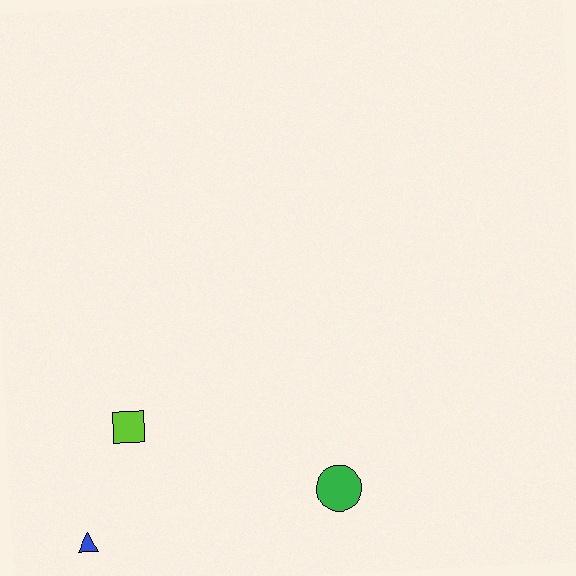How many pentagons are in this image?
There are no pentagons.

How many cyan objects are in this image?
There are no cyan objects.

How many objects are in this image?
There are 3 objects.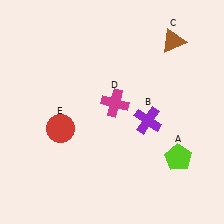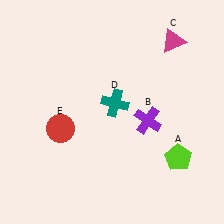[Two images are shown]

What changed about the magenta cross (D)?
In Image 1, D is magenta. In Image 2, it changed to teal.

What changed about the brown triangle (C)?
In Image 1, C is brown. In Image 2, it changed to magenta.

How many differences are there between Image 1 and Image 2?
There are 2 differences between the two images.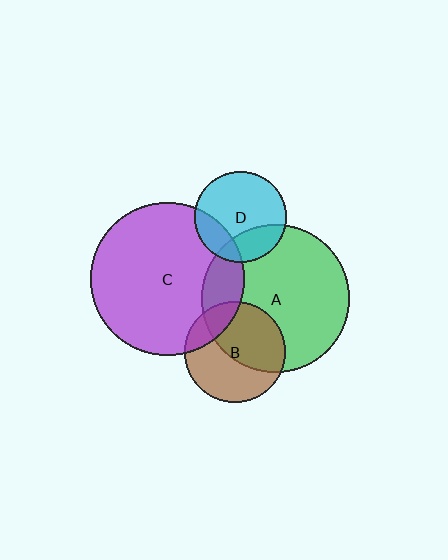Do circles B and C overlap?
Yes.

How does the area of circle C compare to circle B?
Approximately 2.3 times.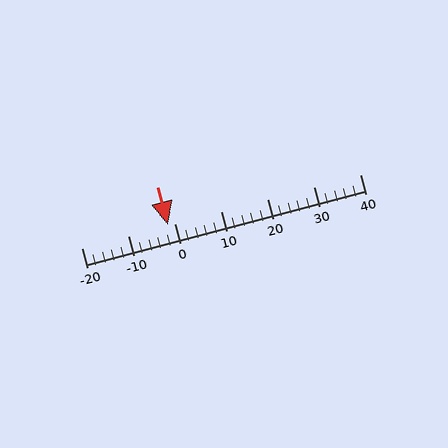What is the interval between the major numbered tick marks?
The major tick marks are spaced 10 units apart.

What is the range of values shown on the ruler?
The ruler shows values from -20 to 40.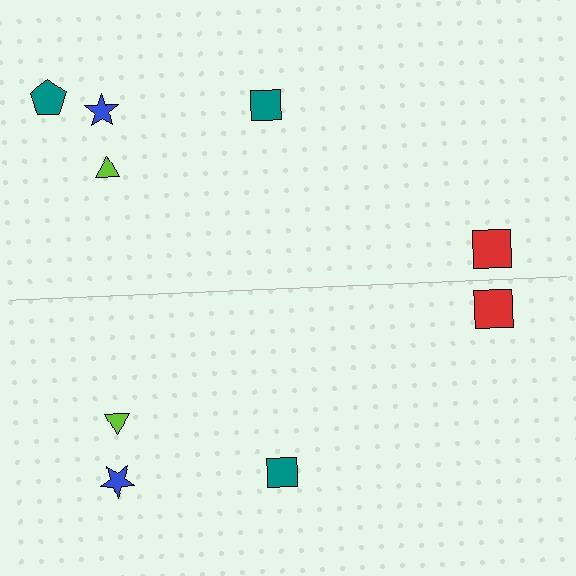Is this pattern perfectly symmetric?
No, the pattern is not perfectly symmetric. A teal pentagon is missing from the bottom side.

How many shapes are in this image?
There are 9 shapes in this image.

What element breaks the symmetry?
A teal pentagon is missing from the bottom side.